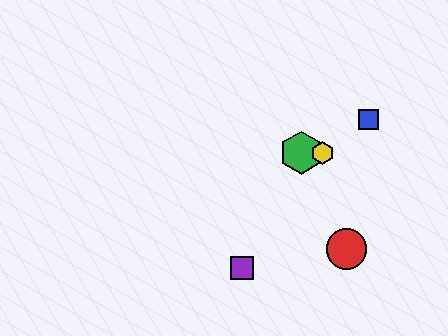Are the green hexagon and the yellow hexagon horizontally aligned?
Yes, both are at y≈153.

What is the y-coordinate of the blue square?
The blue square is at y≈120.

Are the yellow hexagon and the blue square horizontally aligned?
No, the yellow hexagon is at y≈153 and the blue square is at y≈120.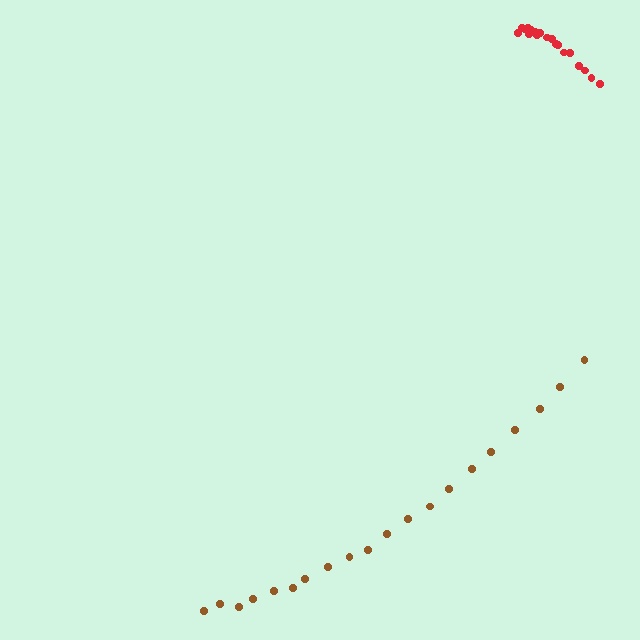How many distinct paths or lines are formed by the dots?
There are 2 distinct paths.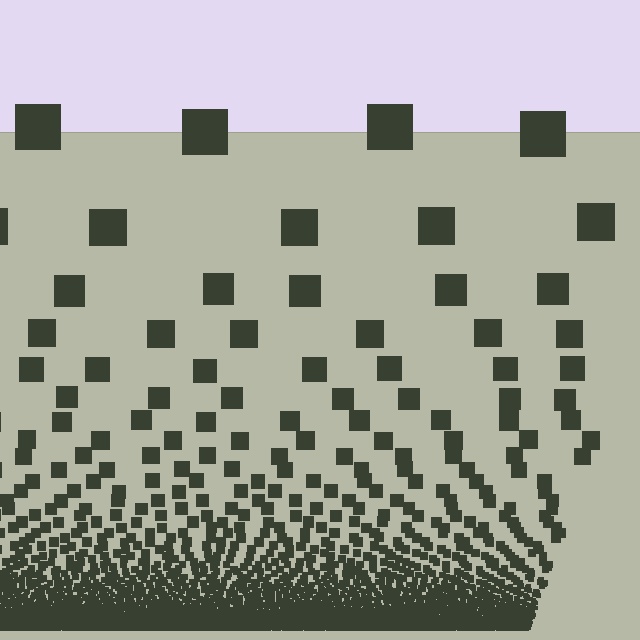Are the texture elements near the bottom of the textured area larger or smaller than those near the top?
Smaller. The gradient is inverted — elements near the bottom are smaller and denser.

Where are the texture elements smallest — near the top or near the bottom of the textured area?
Near the bottom.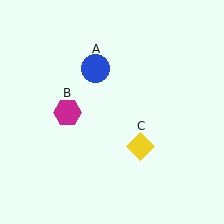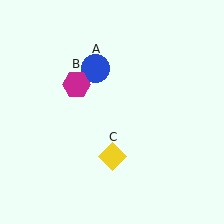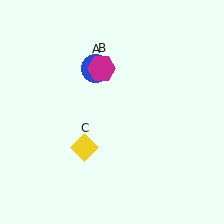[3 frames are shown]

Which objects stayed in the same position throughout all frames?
Blue circle (object A) remained stationary.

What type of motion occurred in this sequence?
The magenta hexagon (object B), yellow diamond (object C) rotated clockwise around the center of the scene.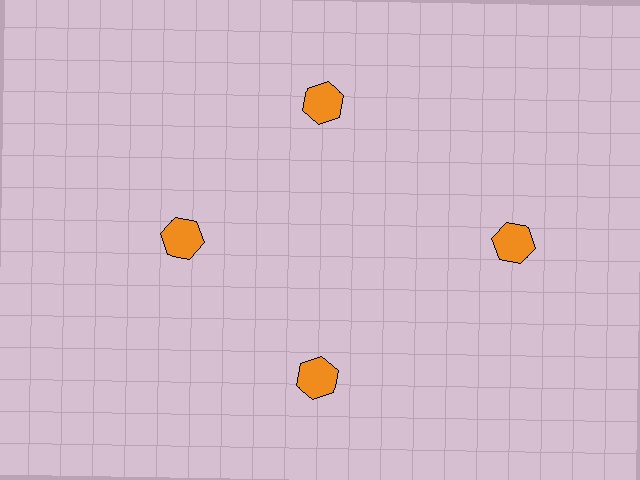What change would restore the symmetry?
The symmetry would be restored by moving it inward, back onto the ring so that all 4 hexagons sit at equal angles and equal distance from the center.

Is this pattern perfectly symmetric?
No. The 4 orange hexagons are arranged in a ring, but one element near the 3 o'clock position is pushed outward from the center, breaking the 4-fold rotational symmetry.